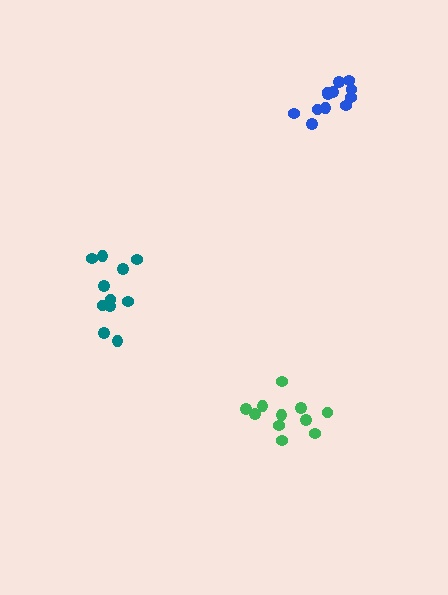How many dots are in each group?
Group 1: 12 dots, Group 2: 11 dots, Group 3: 11 dots (34 total).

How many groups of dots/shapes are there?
There are 3 groups.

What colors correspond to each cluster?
The clusters are colored: blue, teal, green.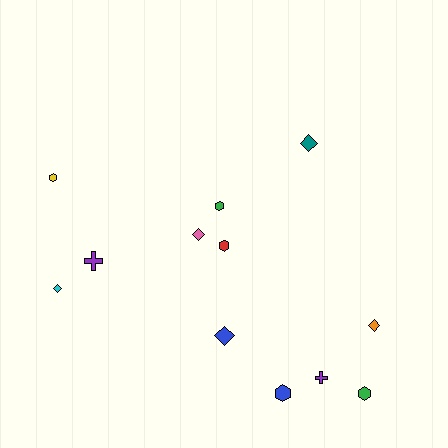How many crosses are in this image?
There are 2 crosses.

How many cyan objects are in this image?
There is 1 cyan object.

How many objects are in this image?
There are 12 objects.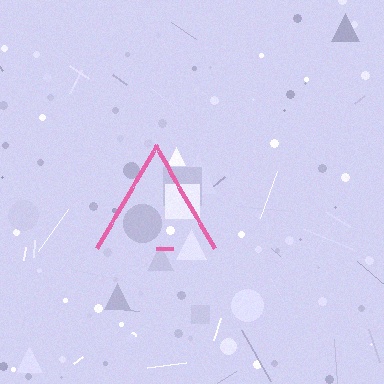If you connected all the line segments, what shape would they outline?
They would outline a triangle.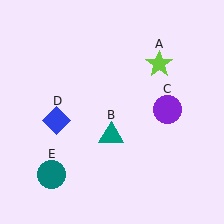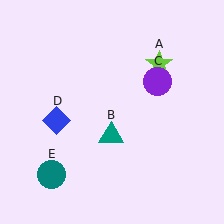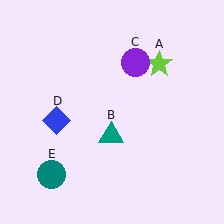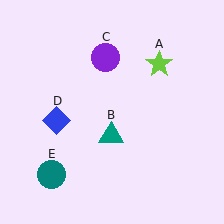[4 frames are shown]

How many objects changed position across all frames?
1 object changed position: purple circle (object C).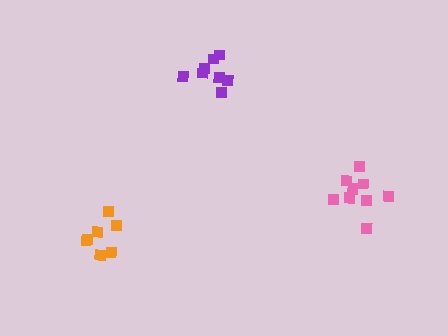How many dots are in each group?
Group 1: 8 dots, Group 2: 8 dots, Group 3: 10 dots (26 total).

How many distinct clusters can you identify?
There are 3 distinct clusters.